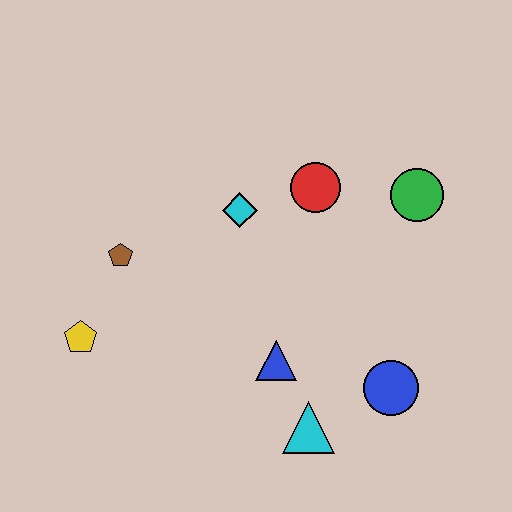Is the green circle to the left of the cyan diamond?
No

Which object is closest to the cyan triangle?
The blue triangle is closest to the cyan triangle.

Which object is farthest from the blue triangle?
The green circle is farthest from the blue triangle.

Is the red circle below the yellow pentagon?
No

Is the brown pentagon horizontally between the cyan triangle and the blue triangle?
No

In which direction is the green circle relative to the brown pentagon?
The green circle is to the right of the brown pentagon.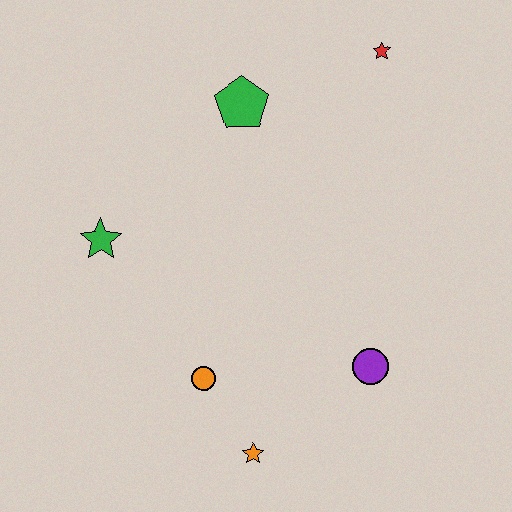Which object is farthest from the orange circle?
The red star is farthest from the orange circle.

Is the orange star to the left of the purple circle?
Yes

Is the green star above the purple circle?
Yes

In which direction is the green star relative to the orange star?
The green star is above the orange star.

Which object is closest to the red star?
The green pentagon is closest to the red star.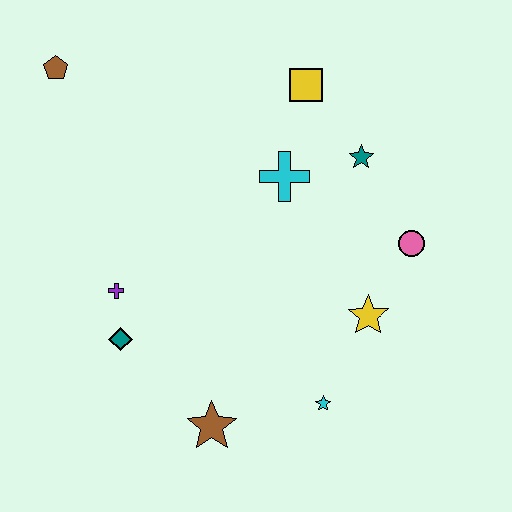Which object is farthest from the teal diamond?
The yellow square is farthest from the teal diamond.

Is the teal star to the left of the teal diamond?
No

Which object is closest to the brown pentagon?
The purple cross is closest to the brown pentagon.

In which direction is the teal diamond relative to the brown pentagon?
The teal diamond is below the brown pentagon.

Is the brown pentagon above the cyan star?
Yes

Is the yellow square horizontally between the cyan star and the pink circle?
No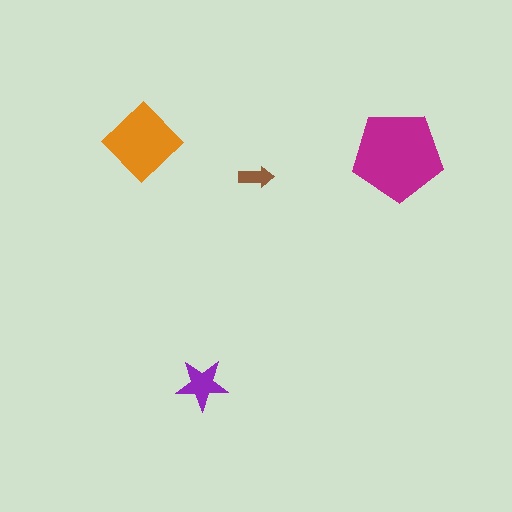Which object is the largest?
The magenta pentagon.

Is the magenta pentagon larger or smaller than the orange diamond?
Larger.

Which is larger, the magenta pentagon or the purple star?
The magenta pentagon.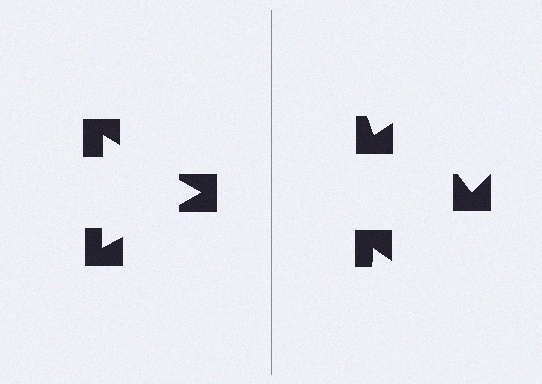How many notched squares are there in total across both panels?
6 — 3 on each side.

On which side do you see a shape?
An illusory triangle appears on the left side. On the right side the wedge cuts are rotated, so no coherent shape forms.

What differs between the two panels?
The notched squares are positioned identically on both sides; only the wedge orientations differ. On the left they align to a triangle; on the right they are misaligned.